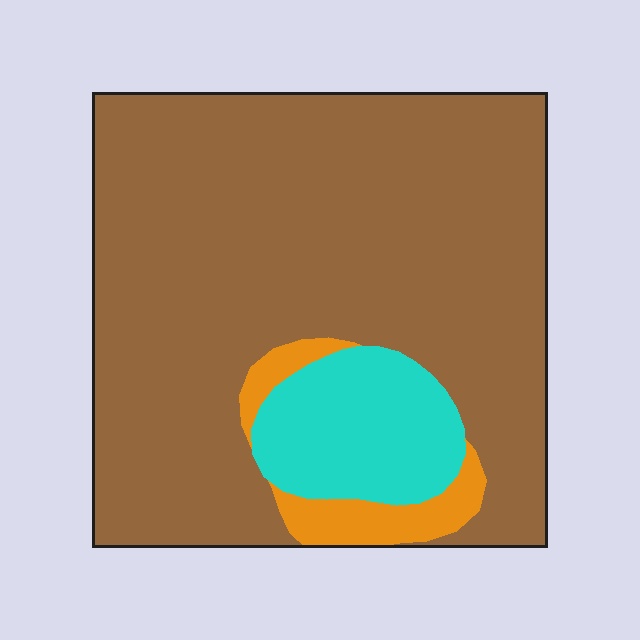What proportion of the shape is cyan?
Cyan covers around 15% of the shape.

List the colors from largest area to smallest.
From largest to smallest: brown, cyan, orange.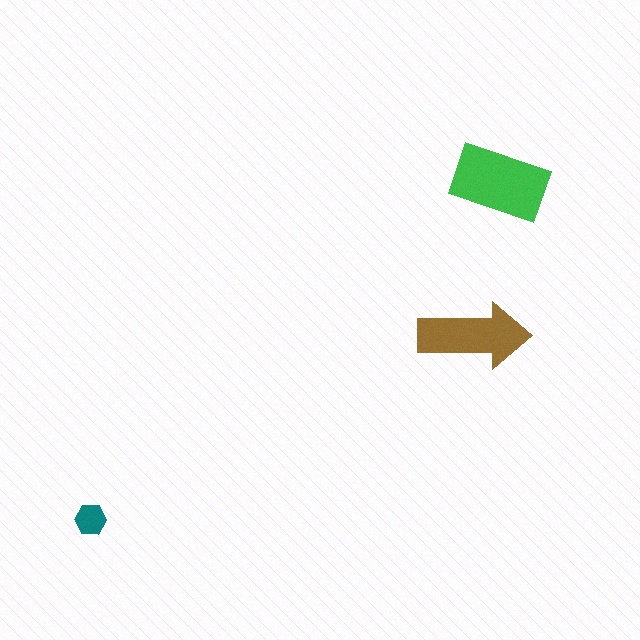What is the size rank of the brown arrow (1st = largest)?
2nd.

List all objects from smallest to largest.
The teal hexagon, the brown arrow, the green rectangle.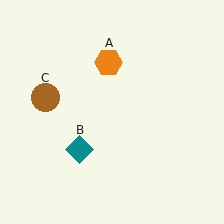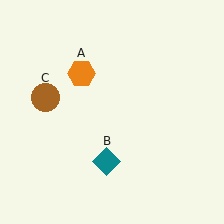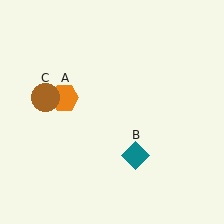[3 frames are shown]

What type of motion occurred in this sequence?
The orange hexagon (object A), teal diamond (object B) rotated counterclockwise around the center of the scene.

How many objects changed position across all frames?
2 objects changed position: orange hexagon (object A), teal diamond (object B).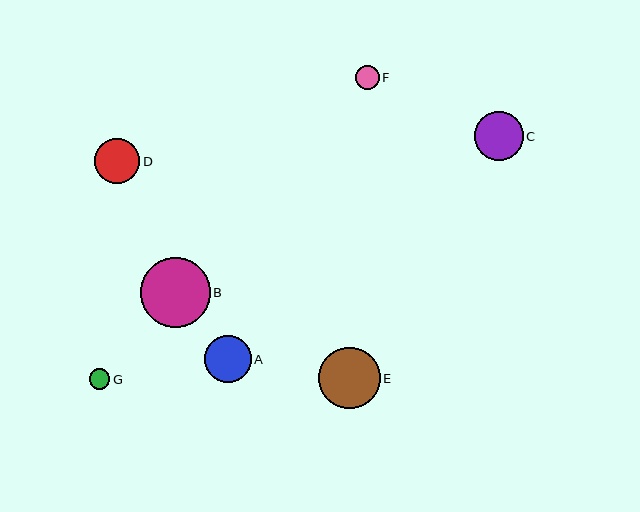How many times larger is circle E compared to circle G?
Circle E is approximately 3.1 times the size of circle G.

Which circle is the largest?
Circle B is the largest with a size of approximately 70 pixels.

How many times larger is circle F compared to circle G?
Circle F is approximately 1.2 times the size of circle G.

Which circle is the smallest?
Circle G is the smallest with a size of approximately 20 pixels.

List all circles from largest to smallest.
From largest to smallest: B, E, C, A, D, F, G.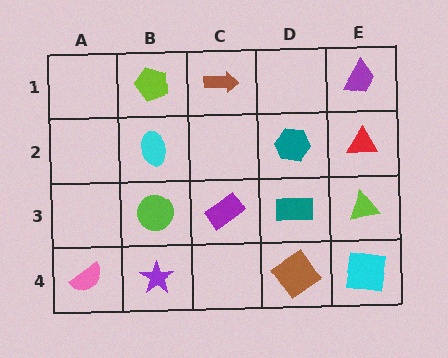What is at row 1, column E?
A purple trapezoid.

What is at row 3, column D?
A teal rectangle.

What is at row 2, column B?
A cyan ellipse.